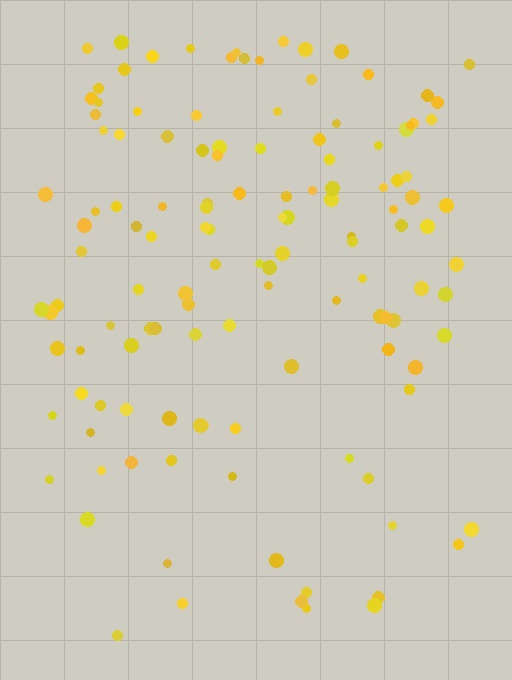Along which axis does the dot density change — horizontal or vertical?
Vertical.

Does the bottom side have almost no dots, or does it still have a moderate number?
Still a moderate number, just noticeably fewer than the top.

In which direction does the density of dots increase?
From bottom to top, with the top side densest.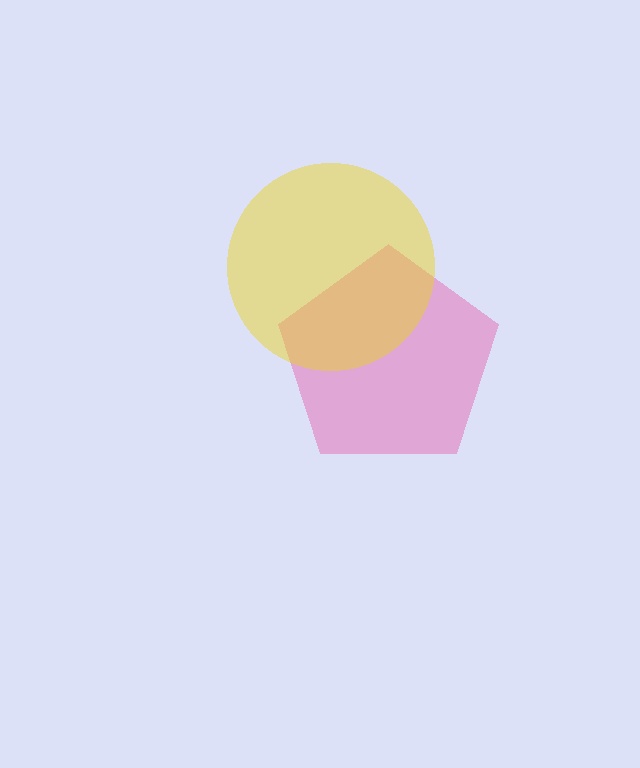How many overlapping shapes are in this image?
There are 2 overlapping shapes in the image.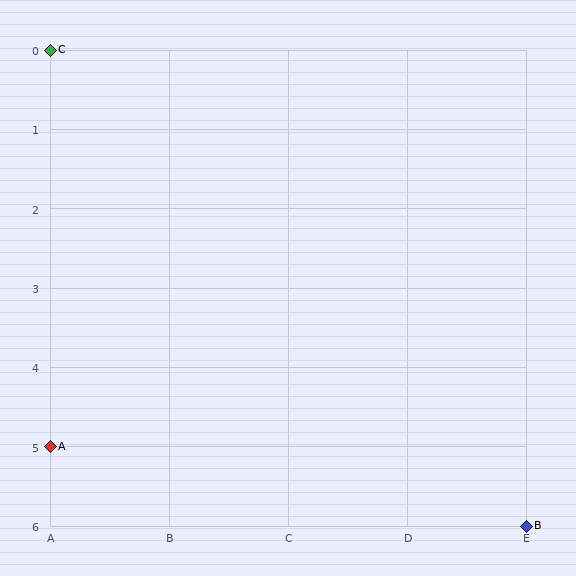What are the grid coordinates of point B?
Point B is at grid coordinates (E, 6).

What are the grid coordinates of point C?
Point C is at grid coordinates (A, 0).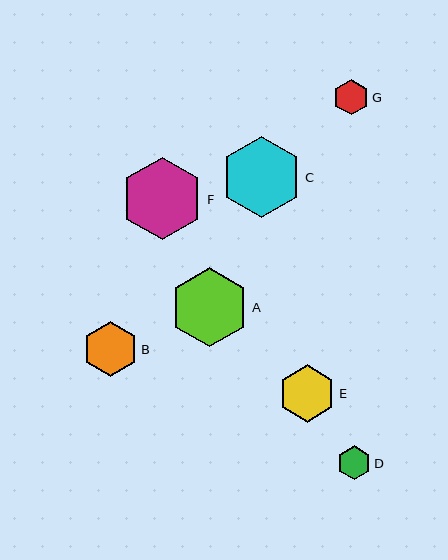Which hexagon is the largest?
Hexagon F is the largest with a size of approximately 82 pixels.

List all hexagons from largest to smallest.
From largest to smallest: F, C, A, E, B, G, D.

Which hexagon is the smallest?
Hexagon D is the smallest with a size of approximately 34 pixels.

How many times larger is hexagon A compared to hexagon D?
Hexagon A is approximately 2.3 times the size of hexagon D.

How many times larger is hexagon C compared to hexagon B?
Hexagon C is approximately 1.5 times the size of hexagon B.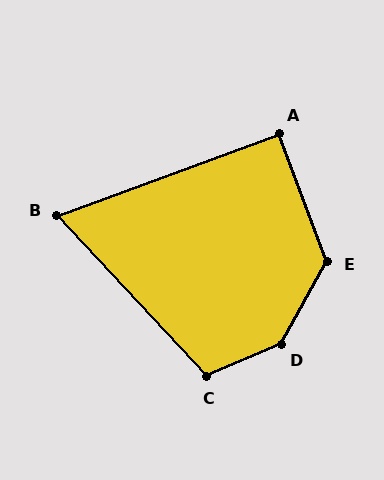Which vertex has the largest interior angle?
D, at approximately 143 degrees.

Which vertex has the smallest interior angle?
B, at approximately 67 degrees.